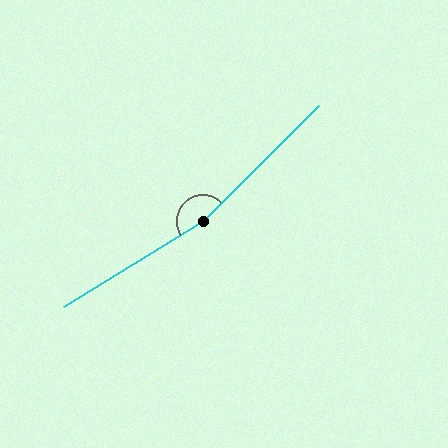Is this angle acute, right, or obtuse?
It is obtuse.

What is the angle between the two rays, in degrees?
Approximately 167 degrees.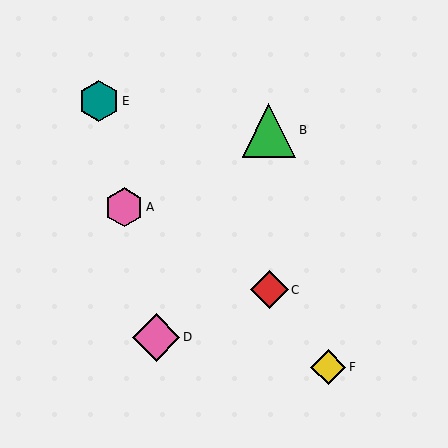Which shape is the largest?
The green triangle (labeled B) is the largest.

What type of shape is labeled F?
Shape F is a yellow diamond.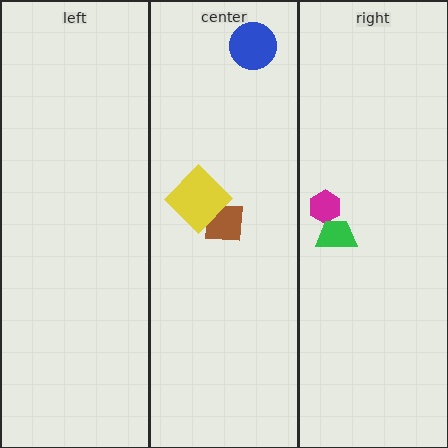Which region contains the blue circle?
The center region.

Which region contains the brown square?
The center region.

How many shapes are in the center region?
3.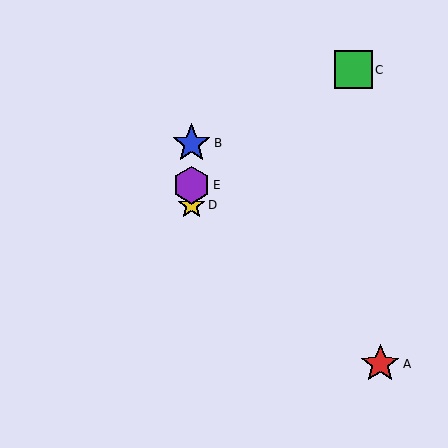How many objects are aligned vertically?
3 objects (B, D, E) are aligned vertically.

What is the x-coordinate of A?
Object A is at x≈380.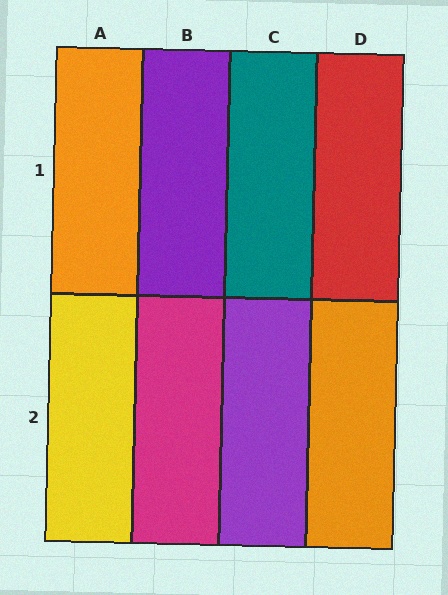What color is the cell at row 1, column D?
Red.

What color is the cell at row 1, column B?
Purple.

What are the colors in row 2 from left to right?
Yellow, magenta, purple, orange.